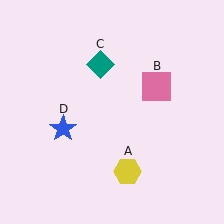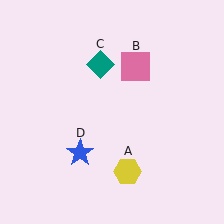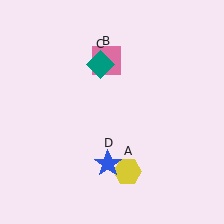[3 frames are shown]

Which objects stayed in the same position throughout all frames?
Yellow hexagon (object A) and teal diamond (object C) remained stationary.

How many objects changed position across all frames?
2 objects changed position: pink square (object B), blue star (object D).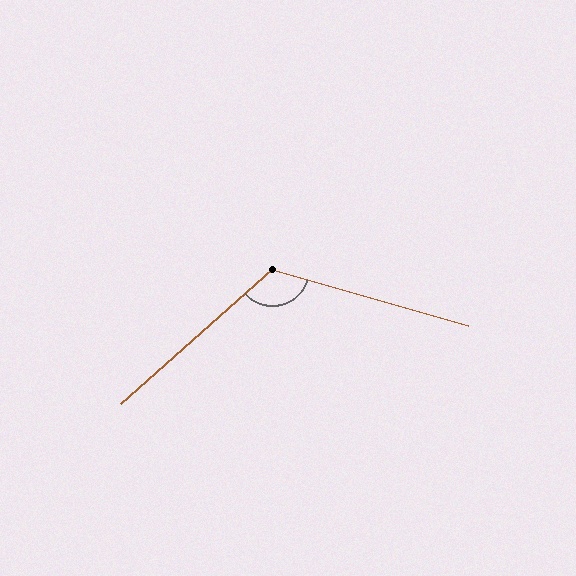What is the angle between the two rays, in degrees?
Approximately 123 degrees.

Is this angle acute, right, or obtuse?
It is obtuse.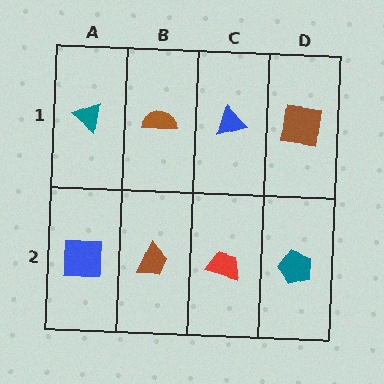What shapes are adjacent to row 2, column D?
A brown square (row 1, column D), a red trapezoid (row 2, column C).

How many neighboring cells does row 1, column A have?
2.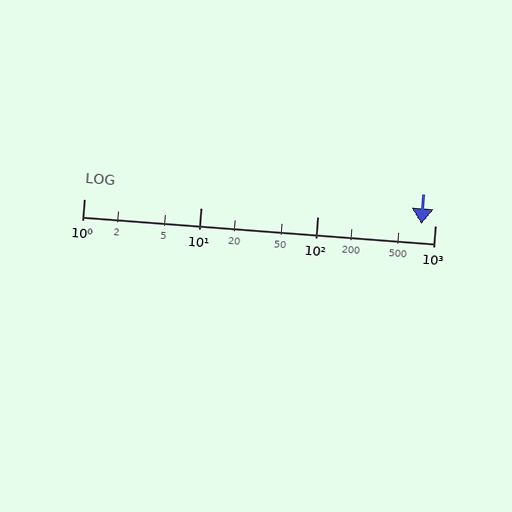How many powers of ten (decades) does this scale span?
The scale spans 3 decades, from 1 to 1000.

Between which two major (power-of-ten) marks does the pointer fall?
The pointer is between 100 and 1000.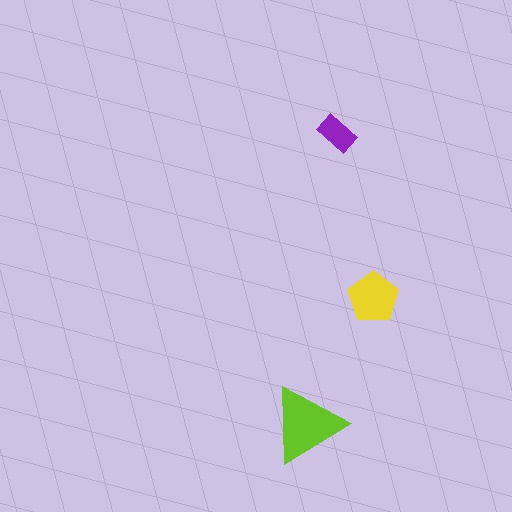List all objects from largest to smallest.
The lime triangle, the yellow pentagon, the purple rectangle.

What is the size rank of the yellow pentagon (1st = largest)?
2nd.